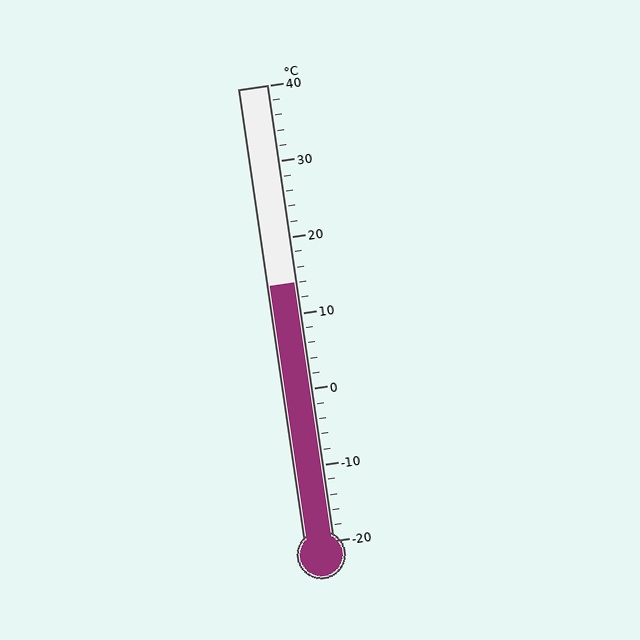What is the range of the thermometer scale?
The thermometer scale ranges from -20°C to 40°C.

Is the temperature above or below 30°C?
The temperature is below 30°C.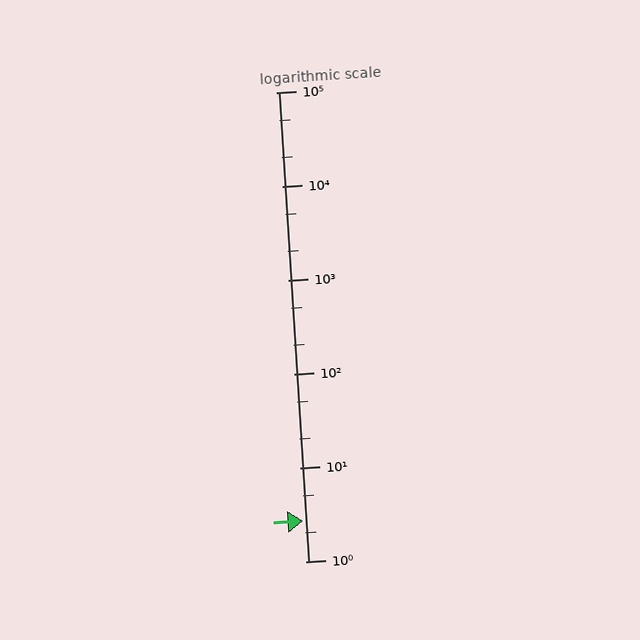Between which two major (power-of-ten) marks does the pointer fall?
The pointer is between 1 and 10.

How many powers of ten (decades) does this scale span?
The scale spans 5 decades, from 1 to 100000.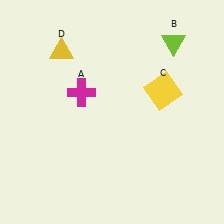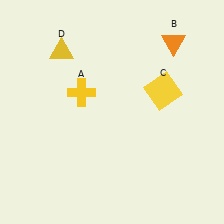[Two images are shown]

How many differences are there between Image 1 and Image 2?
There are 2 differences between the two images.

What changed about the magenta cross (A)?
In Image 1, A is magenta. In Image 2, it changed to yellow.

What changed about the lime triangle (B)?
In Image 1, B is lime. In Image 2, it changed to orange.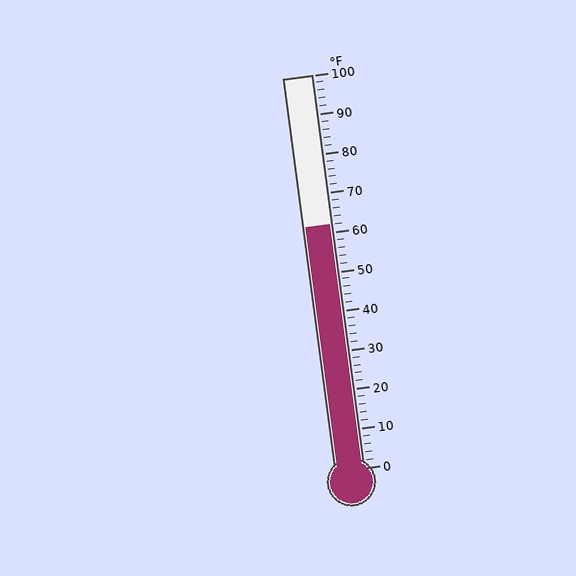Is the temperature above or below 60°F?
The temperature is above 60°F.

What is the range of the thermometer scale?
The thermometer scale ranges from 0°F to 100°F.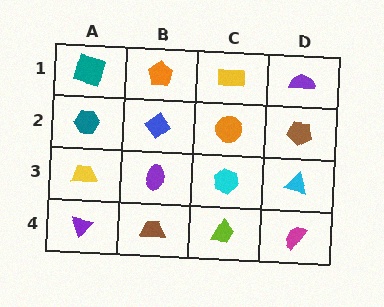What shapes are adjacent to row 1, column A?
A teal hexagon (row 2, column A), an orange pentagon (row 1, column B).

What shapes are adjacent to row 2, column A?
A teal square (row 1, column A), a yellow trapezoid (row 3, column A), a blue diamond (row 2, column B).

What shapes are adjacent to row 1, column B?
A blue diamond (row 2, column B), a teal square (row 1, column A), a yellow rectangle (row 1, column C).